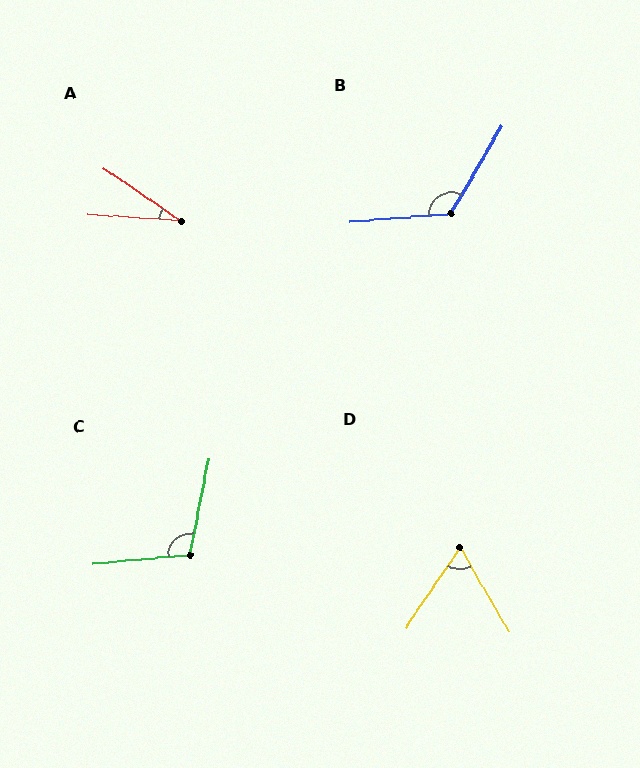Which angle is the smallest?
A, at approximately 31 degrees.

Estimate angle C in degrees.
Approximately 107 degrees.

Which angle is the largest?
B, at approximately 125 degrees.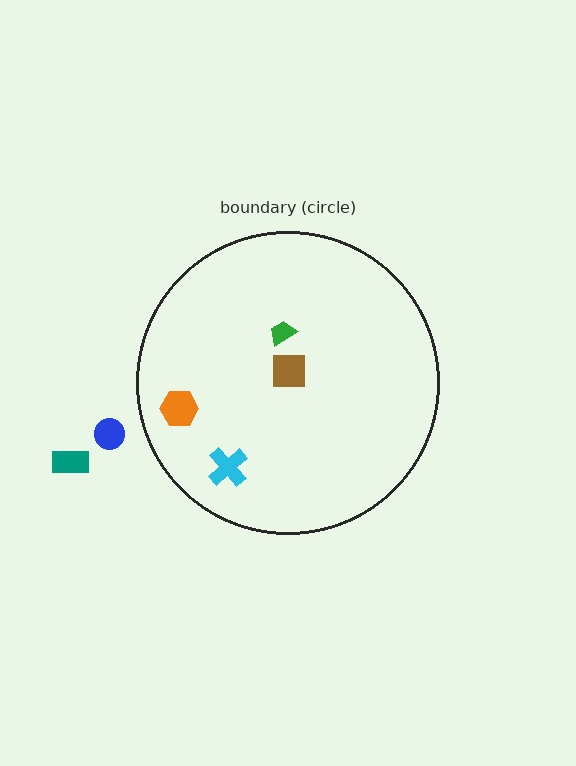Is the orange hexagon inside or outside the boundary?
Inside.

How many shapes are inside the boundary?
4 inside, 2 outside.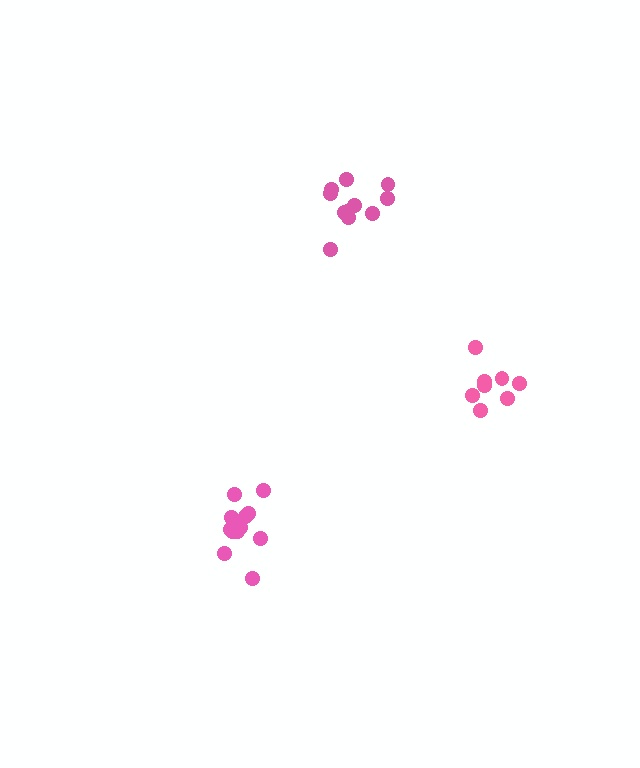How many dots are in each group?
Group 1: 13 dots, Group 2: 11 dots, Group 3: 8 dots (32 total).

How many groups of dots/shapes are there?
There are 3 groups.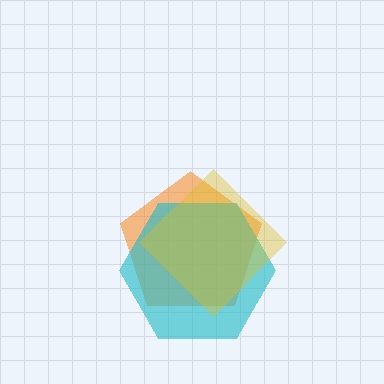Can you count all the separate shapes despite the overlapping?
Yes, there are 3 separate shapes.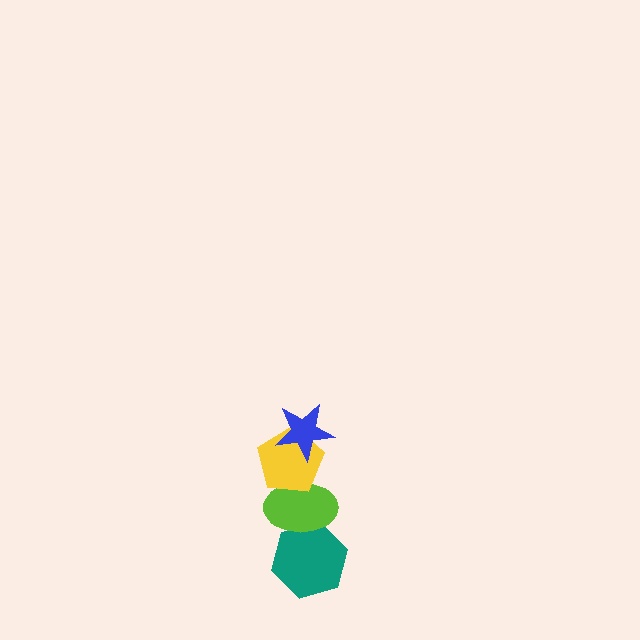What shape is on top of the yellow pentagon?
The blue star is on top of the yellow pentagon.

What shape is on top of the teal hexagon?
The lime ellipse is on top of the teal hexagon.